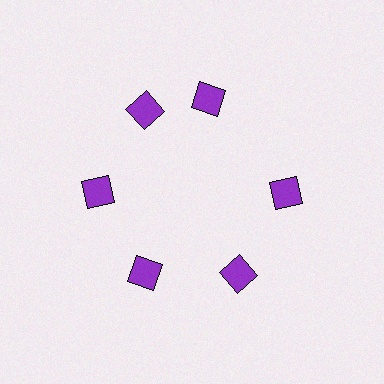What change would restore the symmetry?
The symmetry would be restored by rotating it back into even spacing with its neighbors so that all 6 squares sit at equal angles and equal distance from the center.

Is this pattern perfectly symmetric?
No. The 6 purple squares are arranged in a ring, but one element near the 1 o'clock position is rotated out of alignment along the ring, breaking the 6-fold rotational symmetry.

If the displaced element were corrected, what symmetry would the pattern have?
It would have 6-fold rotational symmetry — the pattern would map onto itself every 60 degrees.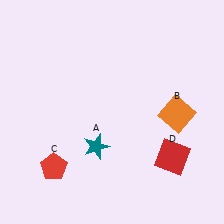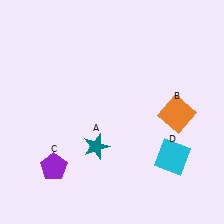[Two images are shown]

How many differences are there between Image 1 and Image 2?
There are 2 differences between the two images.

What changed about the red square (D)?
In Image 1, D is red. In Image 2, it changed to cyan.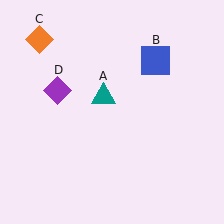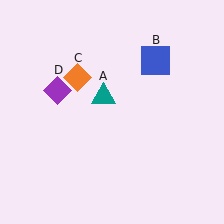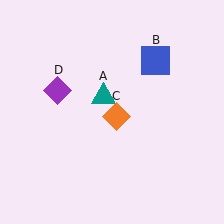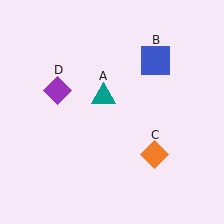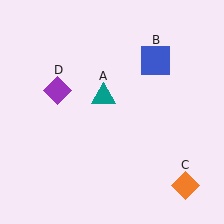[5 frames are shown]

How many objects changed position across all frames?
1 object changed position: orange diamond (object C).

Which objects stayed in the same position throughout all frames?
Teal triangle (object A) and blue square (object B) and purple diamond (object D) remained stationary.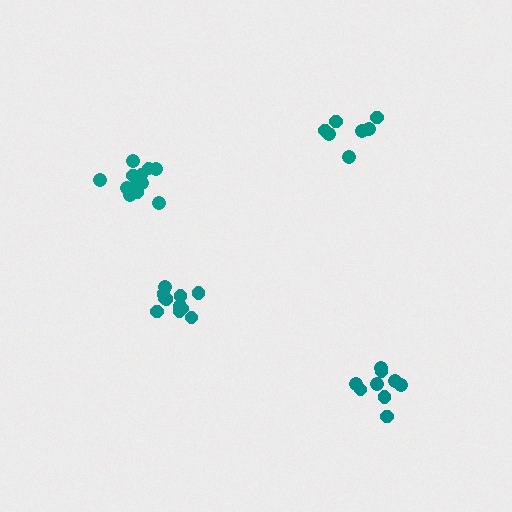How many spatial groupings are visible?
There are 4 spatial groupings.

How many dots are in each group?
Group 1: 12 dots, Group 2: 11 dots, Group 3: 9 dots, Group 4: 7 dots (39 total).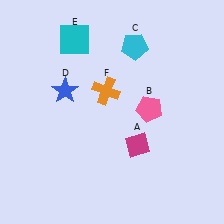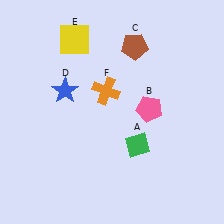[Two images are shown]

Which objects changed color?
A changed from magenta to green. C changed from cyan to brown. E changed from cyan to yellow.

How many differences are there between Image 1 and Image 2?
There are 3 differences between the two images.